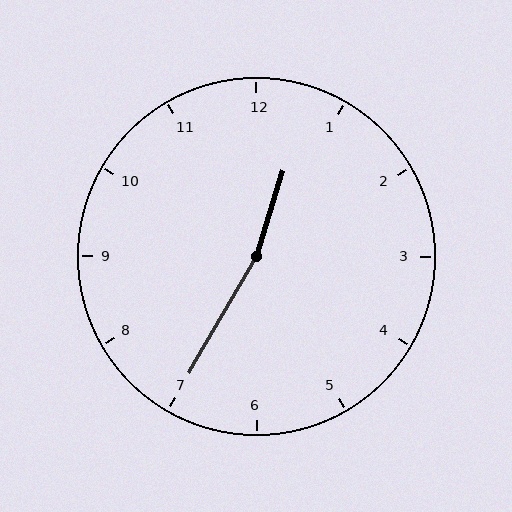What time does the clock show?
12:35.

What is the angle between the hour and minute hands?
Approximately 168 degrees.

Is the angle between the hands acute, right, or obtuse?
It is obtuse.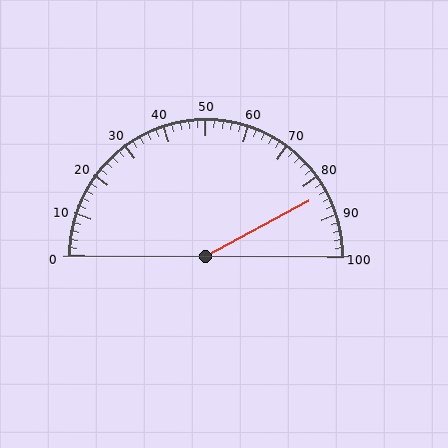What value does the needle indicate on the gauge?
The needle indicates approximately 84.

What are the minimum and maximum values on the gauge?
The gauge ranges from 0 to 100.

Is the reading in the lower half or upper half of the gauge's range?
The reading is in the upper half of the range (0 to 100).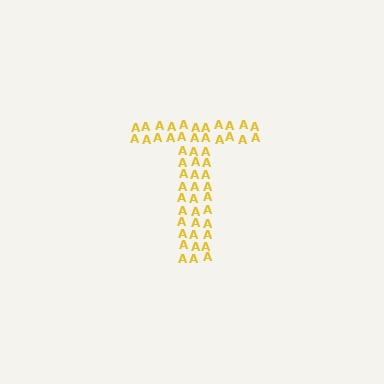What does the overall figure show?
The overall figure shows the letter T.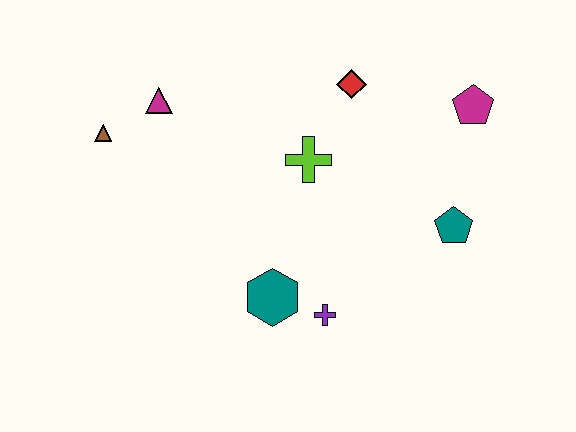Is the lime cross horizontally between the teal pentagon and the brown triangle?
Yes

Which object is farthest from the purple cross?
The brown triangle is farthest from the purple cross.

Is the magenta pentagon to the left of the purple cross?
No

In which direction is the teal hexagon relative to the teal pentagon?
The teal hexagon is to the left of the teal pentagon.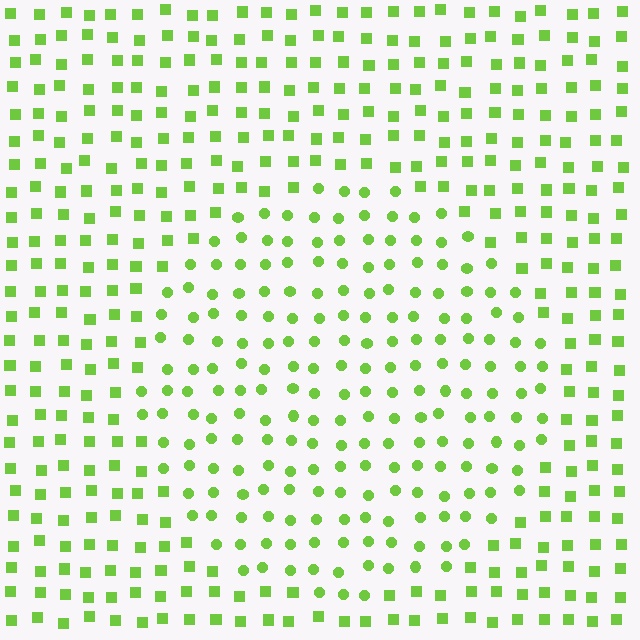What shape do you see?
I see a circle.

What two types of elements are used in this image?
The image uses circles inside the circle region and squares outside it.